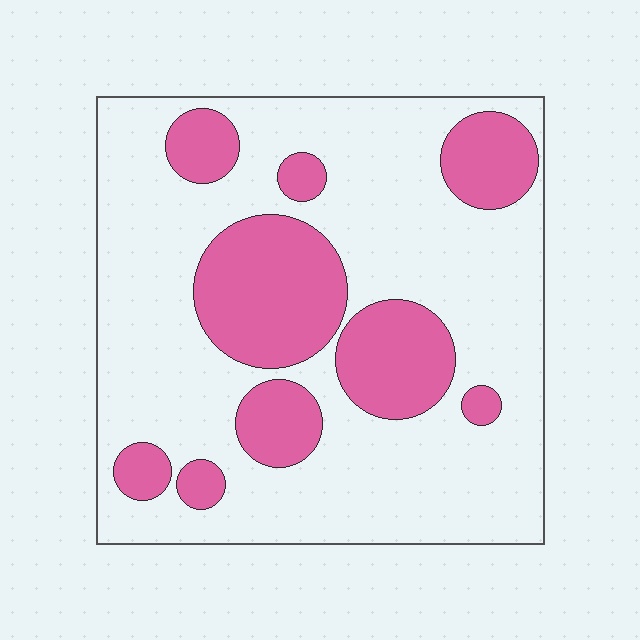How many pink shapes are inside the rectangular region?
9.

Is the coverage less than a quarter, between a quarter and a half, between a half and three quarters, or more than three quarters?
Between a quarter and a half.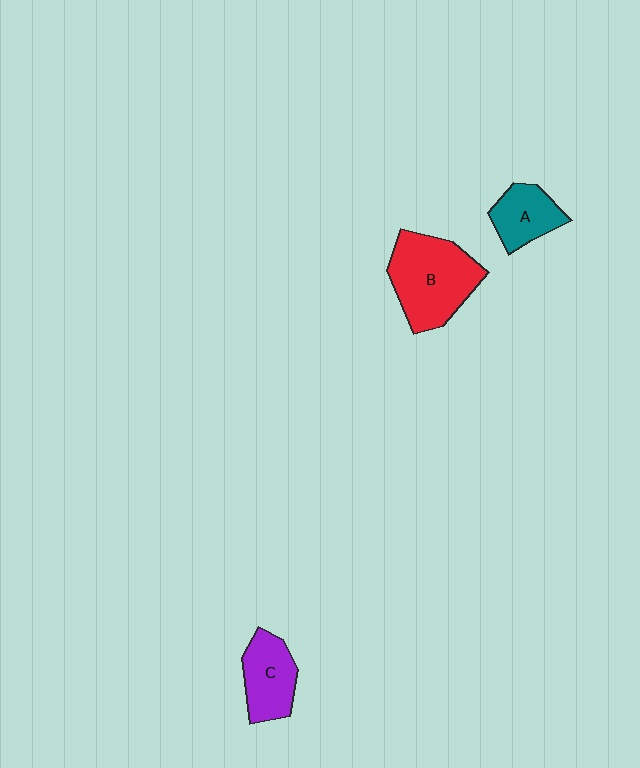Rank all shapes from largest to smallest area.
From largest to smallest: B (red), C (purple), A (teal).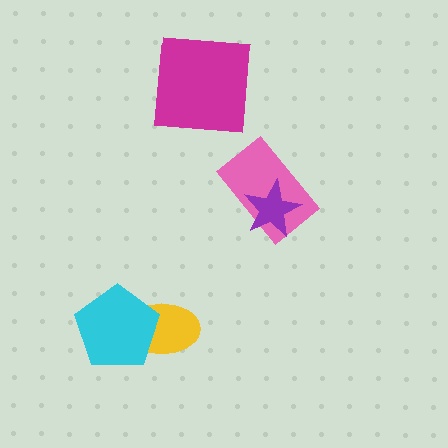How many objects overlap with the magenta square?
0 objects overlap with the magenta square.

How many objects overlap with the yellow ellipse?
1 object overlaps with the yellow ellipse.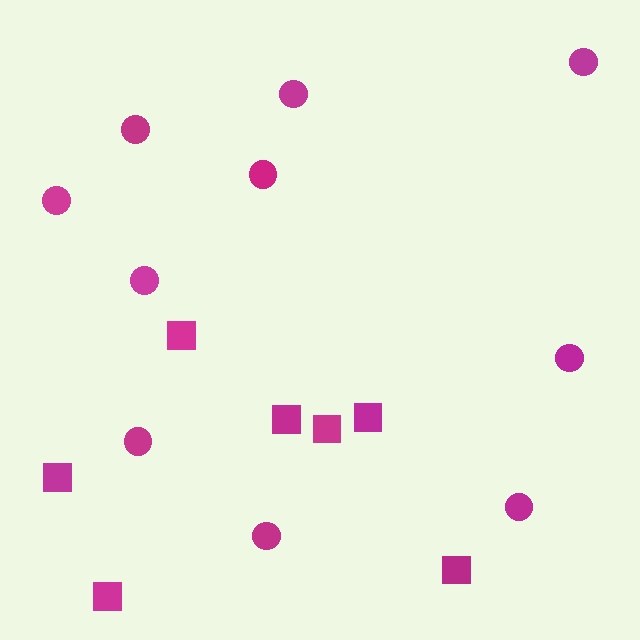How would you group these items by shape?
There are 2 groups: one group of circles (10) and one group of squares (7).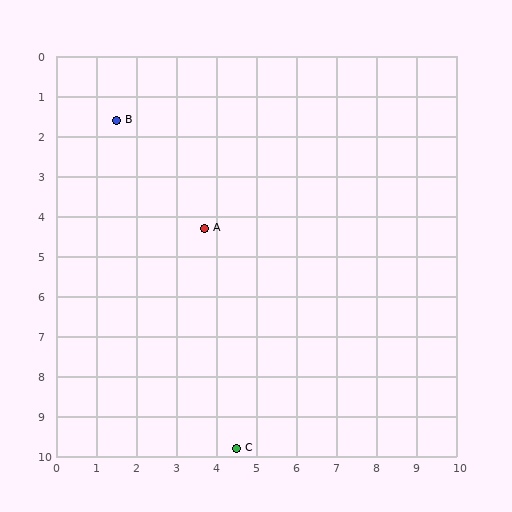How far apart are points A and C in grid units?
Points A and C are about 5.6 grid units apart.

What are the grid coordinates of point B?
Point B is at approximately (1.5, 1.6).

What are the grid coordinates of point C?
Point C is at approximately (4.5, 9.8).